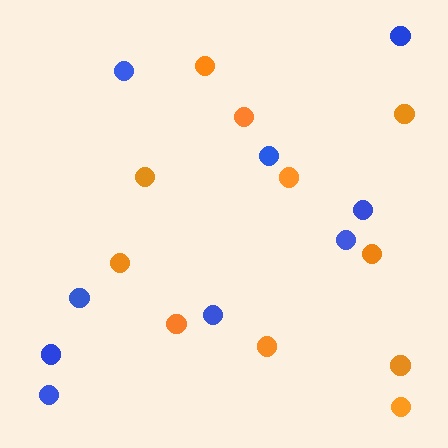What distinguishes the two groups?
There are 2 groups: one group of blue circles (9) and one group of orange circles (11).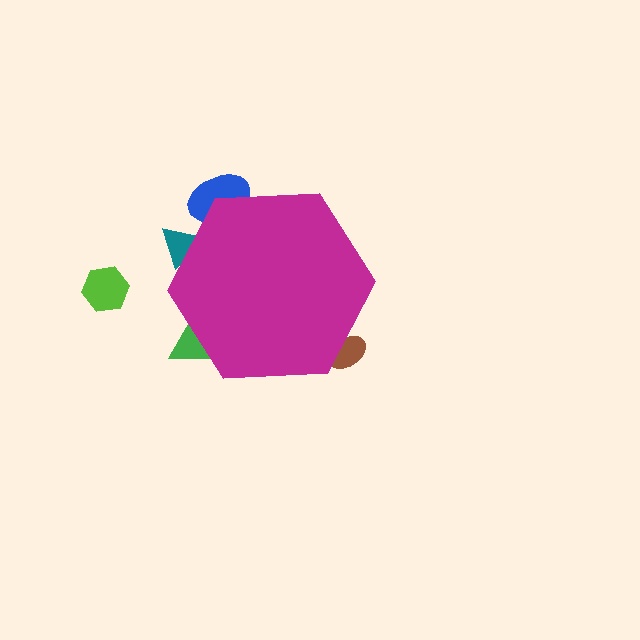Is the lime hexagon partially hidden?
No, the lime hexagon is fully visible.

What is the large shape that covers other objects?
A magenta hexagon.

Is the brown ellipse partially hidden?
Yes, the brown ellipse is partially hidden behind the magenta hexagon.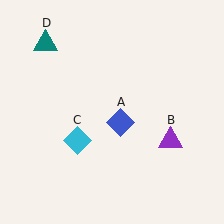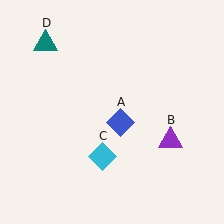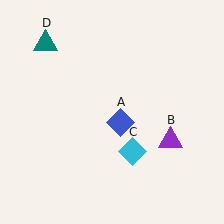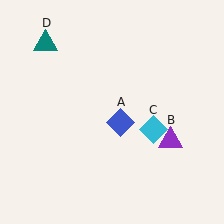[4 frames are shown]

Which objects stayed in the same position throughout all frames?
Blue diamond (object A) and purple triangle (object B) and teal triangle (object D) remained stationary.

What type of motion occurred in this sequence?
The cyan diamond (object C) rotated counterclockwise around the center of the scene.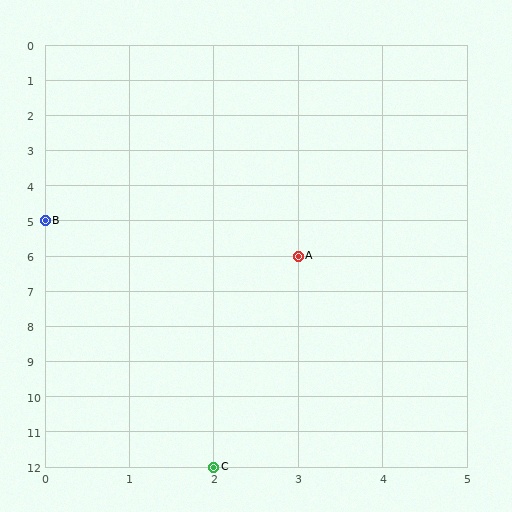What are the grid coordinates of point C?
Point C is at grid coordinates (2, 12).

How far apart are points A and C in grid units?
Points A and C are 1 column and 6 rows apart (about 6.1 grid units diagonally).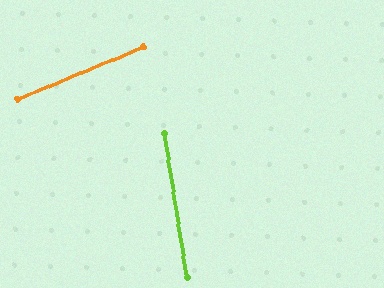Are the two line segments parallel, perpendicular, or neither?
Neither parallel nor perpendicular — they differ by about 77°.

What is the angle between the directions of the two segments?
Approximately 77 degrees.